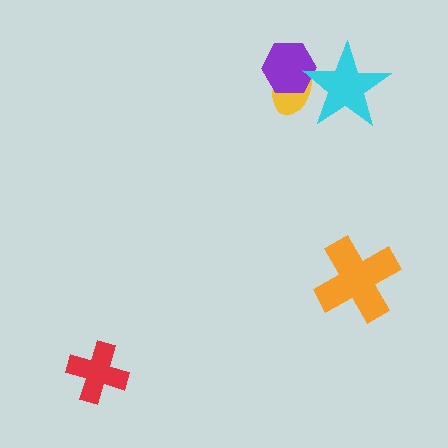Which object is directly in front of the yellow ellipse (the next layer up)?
The purple hexagon is directly in front of the yellow ellipse.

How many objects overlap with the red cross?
0 objects overlap with the red cross.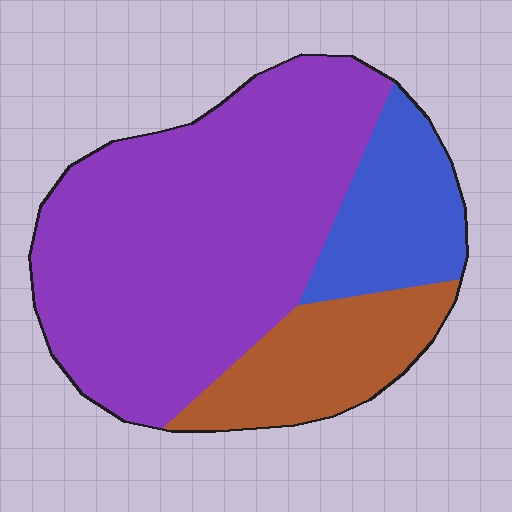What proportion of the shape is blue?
Blue takes up less than a quarter of the shape.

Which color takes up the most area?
Purple, at roughly 65%.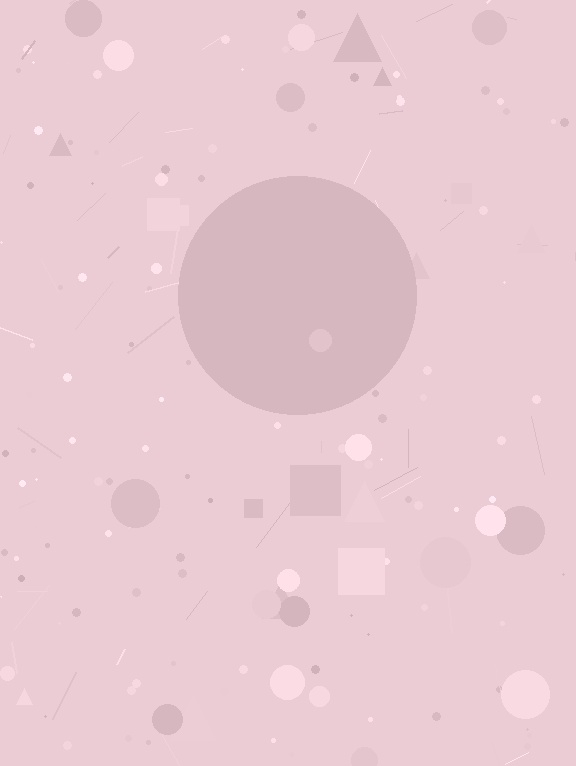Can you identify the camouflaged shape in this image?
The camouflaged shape is a circle.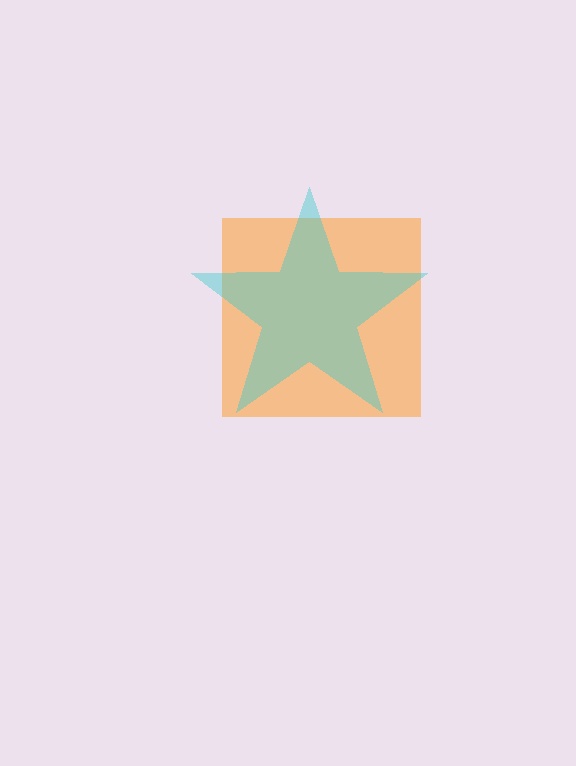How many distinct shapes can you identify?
There are 2 distinct shapes: an orange square, a cyan star.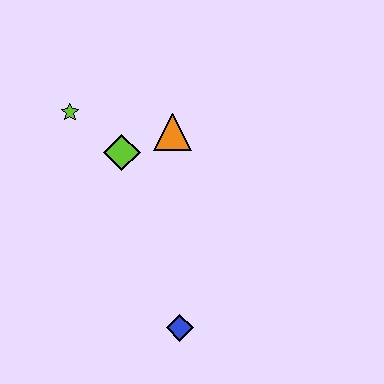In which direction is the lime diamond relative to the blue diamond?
The lime diamond is above the blue diamond.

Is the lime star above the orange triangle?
Yes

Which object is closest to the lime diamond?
The orange triangle is closest to the lime diamond.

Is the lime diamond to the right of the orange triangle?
No